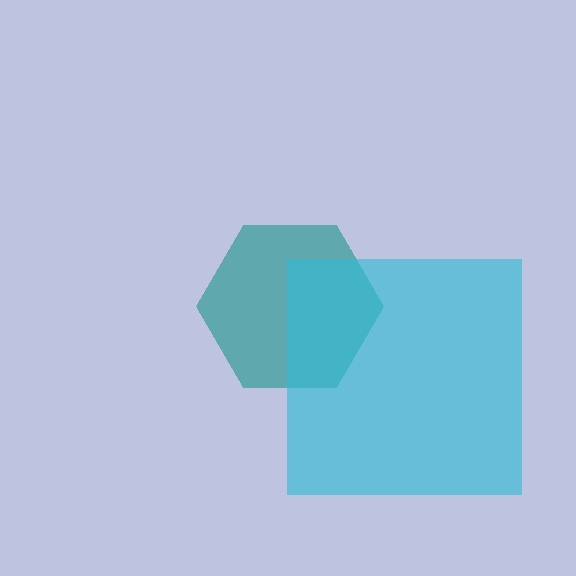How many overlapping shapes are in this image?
There are 2 overlapping shapes in the image.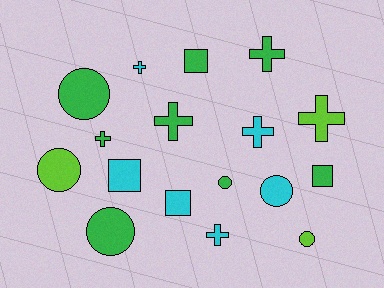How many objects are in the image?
There are 17 objects.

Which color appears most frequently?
Green, with 8 objects.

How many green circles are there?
There are 3 green circles.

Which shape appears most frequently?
Cross, with 7 objects.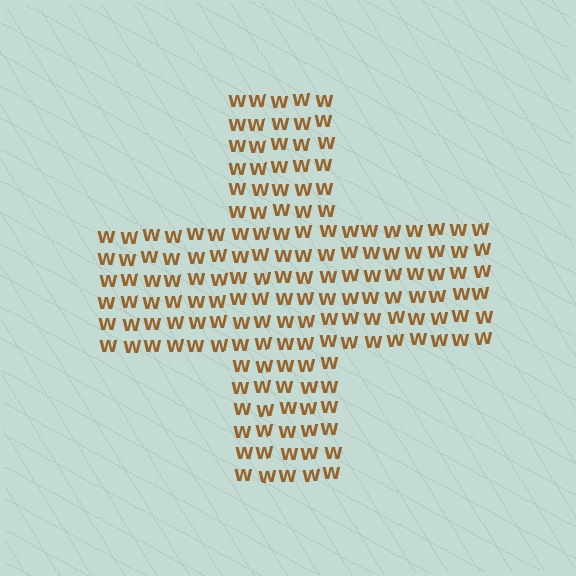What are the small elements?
The small elements are letter W's.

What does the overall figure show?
The overall figure shows a cross.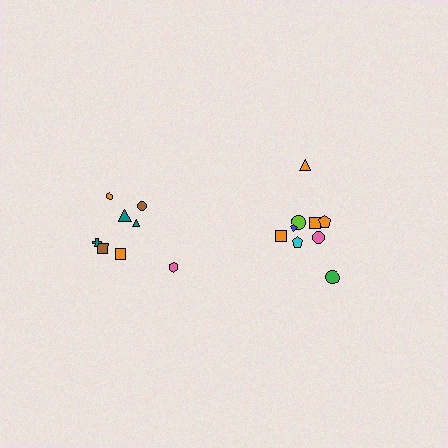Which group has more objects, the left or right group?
The right group.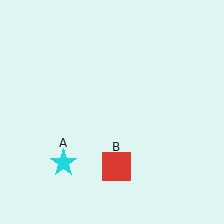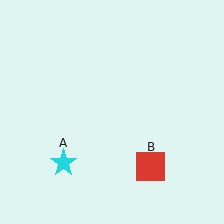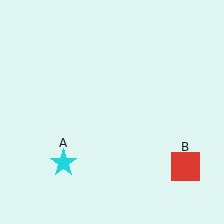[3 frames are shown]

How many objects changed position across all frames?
1 object changed position: red square (object B).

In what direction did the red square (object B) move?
The red square (object B) moved right.